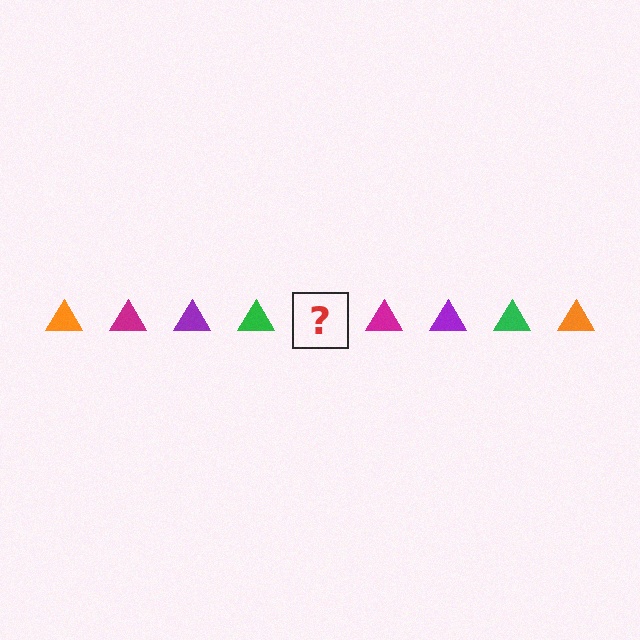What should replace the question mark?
The question mark should be replaced with an orange triangle.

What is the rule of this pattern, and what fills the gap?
The rule is that the pattern cycles through orange, magenta, purple, green triangles. The gap should be filled with an orange triangle.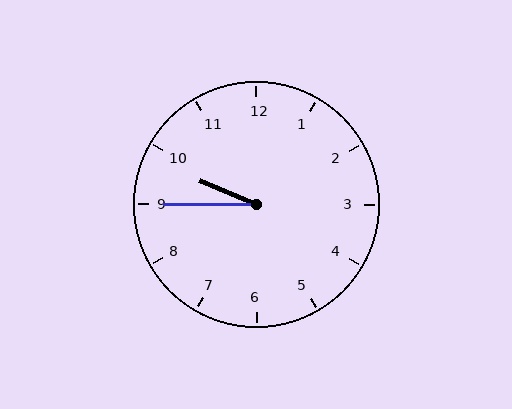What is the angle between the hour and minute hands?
Approximately 22 degrees.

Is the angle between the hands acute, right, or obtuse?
It is acute.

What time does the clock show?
9:45.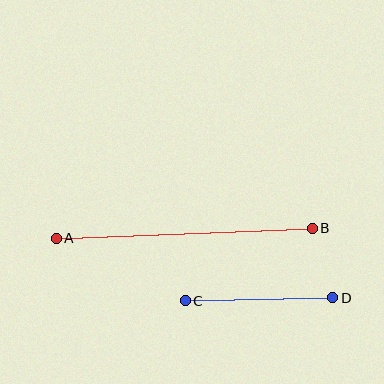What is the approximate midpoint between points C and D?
The midpoint is at approximately (259, 299) pixels.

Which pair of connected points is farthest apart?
Points A and B are farthest apart.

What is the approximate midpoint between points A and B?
The midpoint is at approximately (184, 233) pixels.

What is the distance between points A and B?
The distance is approximately 257 pixels.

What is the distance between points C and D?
The distance is approximately 147 pixels.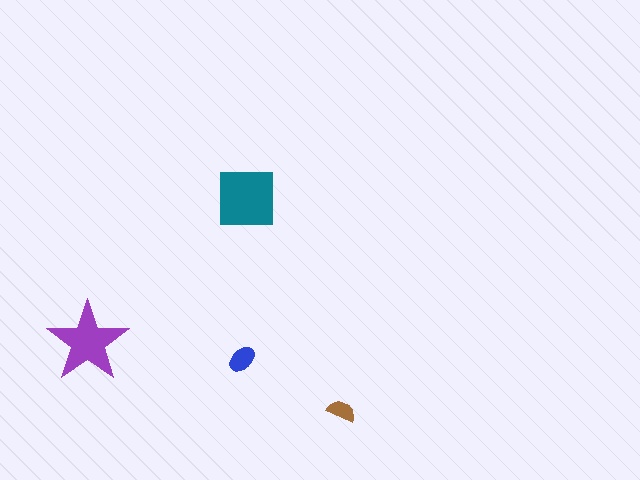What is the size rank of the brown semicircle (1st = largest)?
4th.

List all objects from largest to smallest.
The teal square, the purple star, the blue ellipse, the brown semicircle.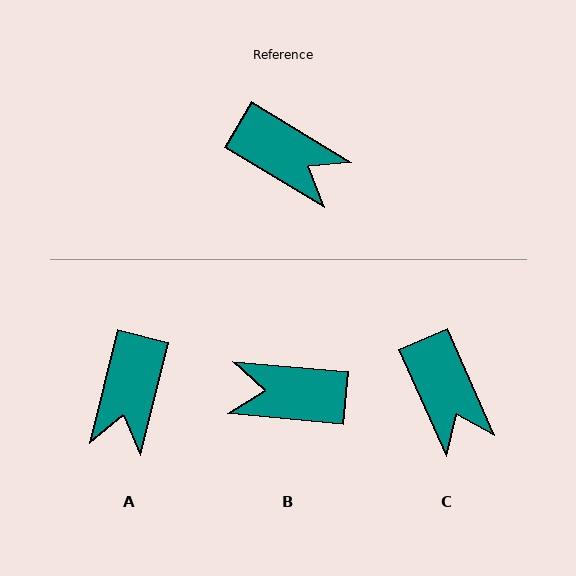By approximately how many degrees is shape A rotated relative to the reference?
Approximately 73 degrees clockwise.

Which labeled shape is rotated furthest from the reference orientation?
B, about 154 degrees away.